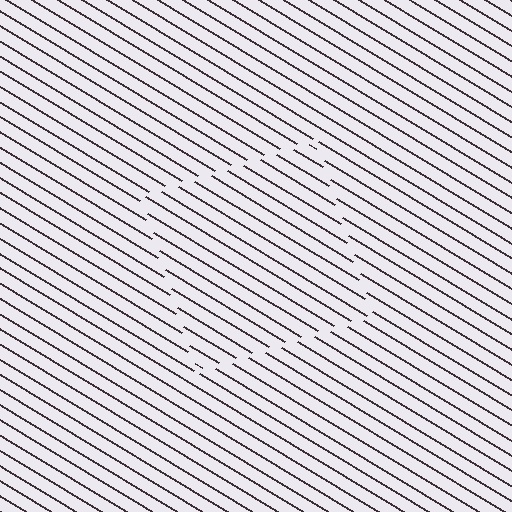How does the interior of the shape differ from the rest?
The interior of the shape contains the same grating, shifted by half a period — the contour is defined by the phase discontinuity where line-ends from the inner and outer gratings abut.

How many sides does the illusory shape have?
4 sides — the line-ends trace a square.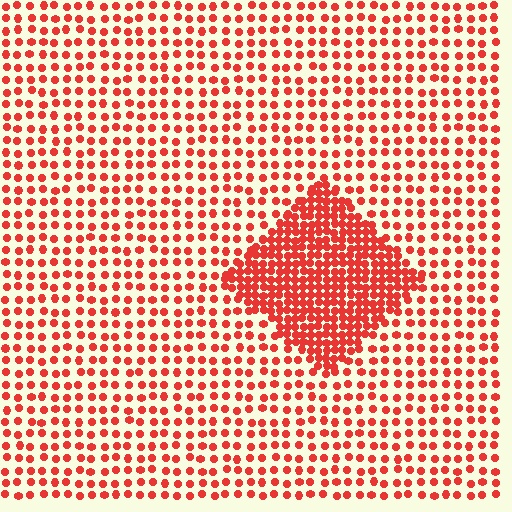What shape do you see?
I see a diamond.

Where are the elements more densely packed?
The elements are more densely packed inside the diamond boundary.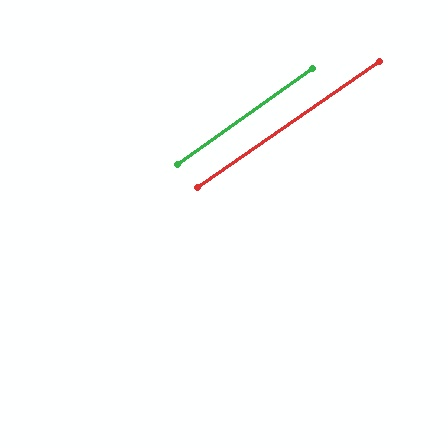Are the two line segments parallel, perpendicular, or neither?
Parallel — their directions differ by only 0.6°.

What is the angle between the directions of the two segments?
Approximately 1 degree.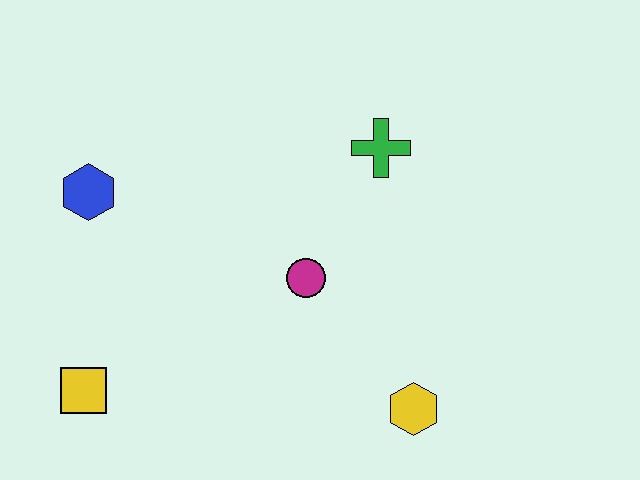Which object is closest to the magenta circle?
The green cross is closest to the magenta circle.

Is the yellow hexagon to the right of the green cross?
Yes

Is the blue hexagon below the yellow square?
No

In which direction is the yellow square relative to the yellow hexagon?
The yellow square is to the left of the yellow hexagon.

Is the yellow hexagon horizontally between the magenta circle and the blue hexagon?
No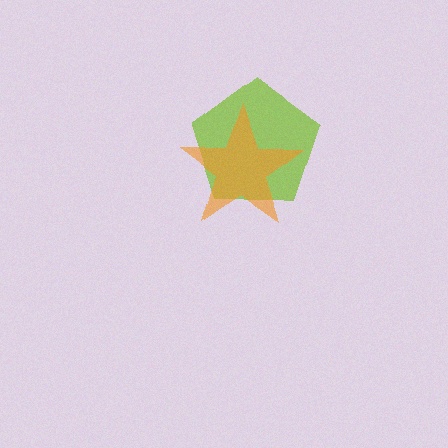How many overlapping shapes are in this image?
There are 2 overlapping shapes in the image.